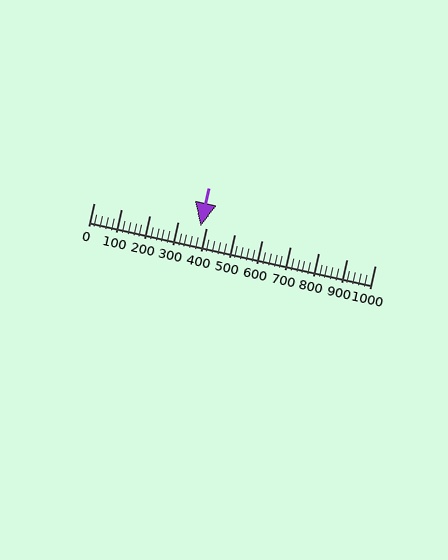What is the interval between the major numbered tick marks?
The major tick marks are spaced 100 units apart.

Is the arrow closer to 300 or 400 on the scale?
The arrow is closer to 400.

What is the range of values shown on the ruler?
The ruler shows values from 0 to 1000.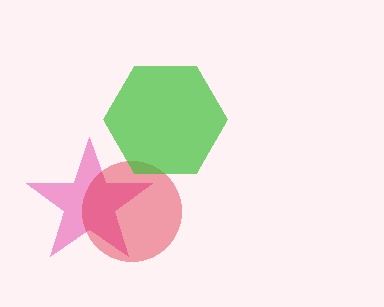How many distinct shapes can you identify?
There are 3 distinct shapes: a pink star, a red circle, a green hexagon.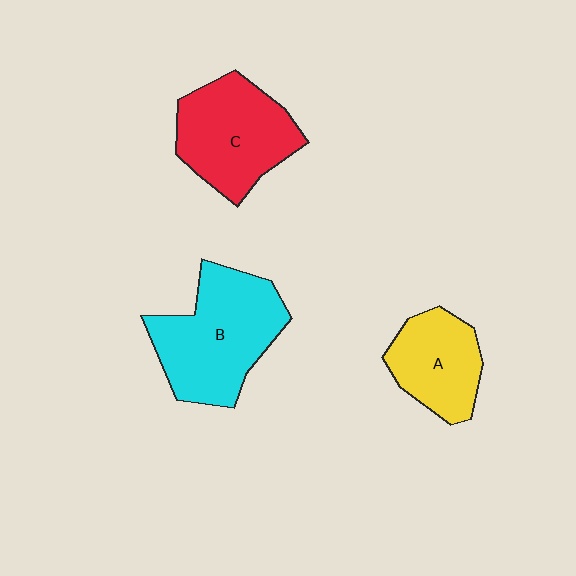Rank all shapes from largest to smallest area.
From largest to smallest: B (cyan), C (red), A (yellow).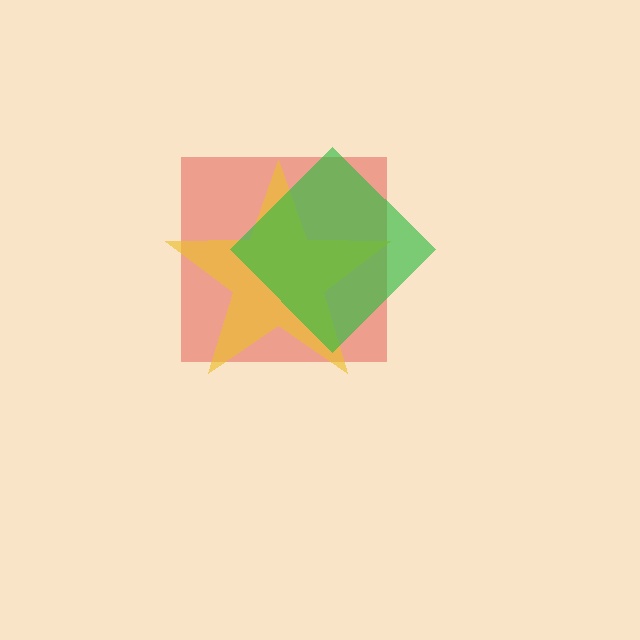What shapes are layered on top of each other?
The layered shapes are: a red square, a yellow star, a green diamond.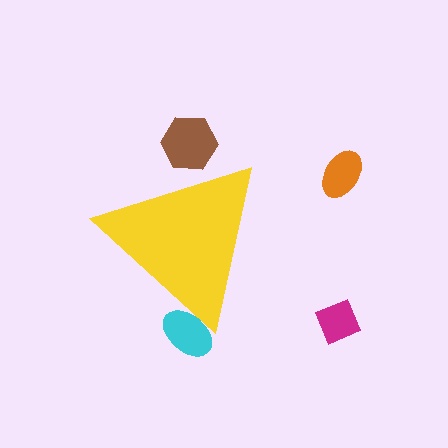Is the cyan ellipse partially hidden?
Yes, the cyan ellipse is partially hidden behind the yellow triangle.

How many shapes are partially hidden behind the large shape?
2 shapes are partially hidden.